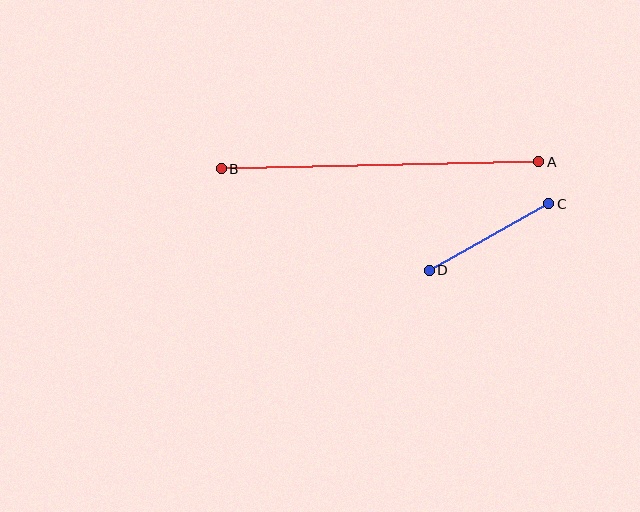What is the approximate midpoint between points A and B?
The midpoint is at approximately (380, 165) pixels.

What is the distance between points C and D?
The distance is approximately 137 pixels.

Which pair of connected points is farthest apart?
Points A and B are farthest apart.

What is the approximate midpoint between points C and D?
The midpoint is at approximately (489, 237) pixels.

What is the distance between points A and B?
The distance is approximately 318 pixels.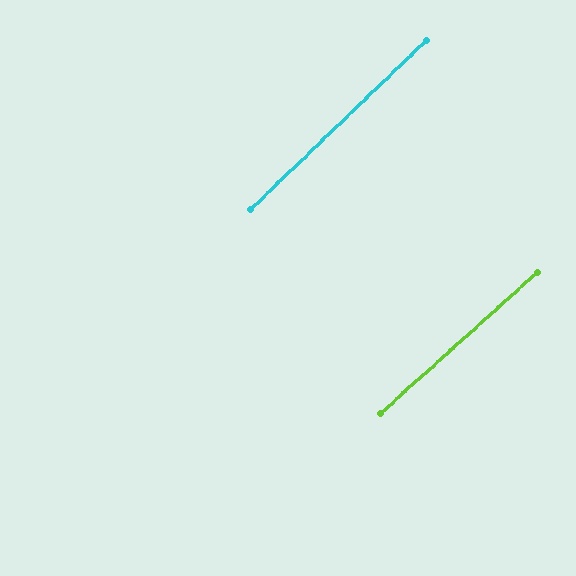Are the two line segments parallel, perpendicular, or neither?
Parallel — their directions differ by only 1.9°.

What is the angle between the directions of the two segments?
Approximately 2 degrees.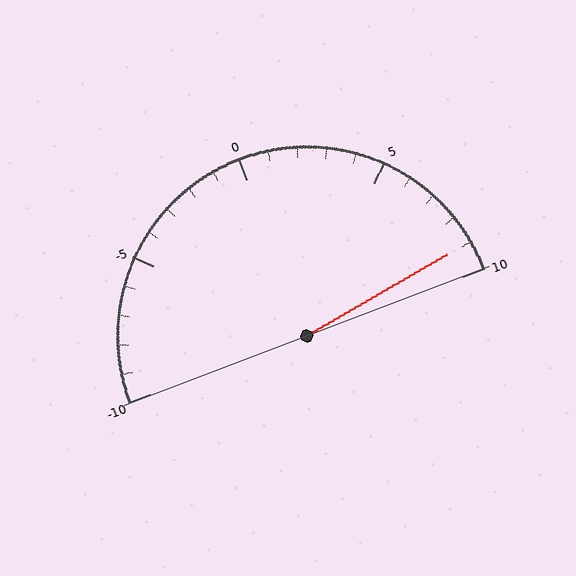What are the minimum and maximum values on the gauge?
The gauge ranges from -10 to 10.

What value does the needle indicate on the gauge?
The needle indicates approximately 9.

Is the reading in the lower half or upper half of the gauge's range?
The reading is in the upper half of the range (-10 to 10).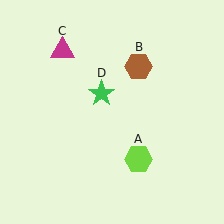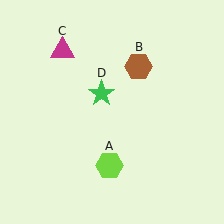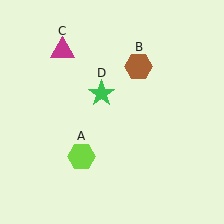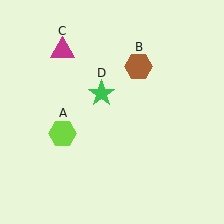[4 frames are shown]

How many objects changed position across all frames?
1 object changed position: lime hexagon (object A).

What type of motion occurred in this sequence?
The lime hexagon (object A) rotated clockwise around the center of the scene.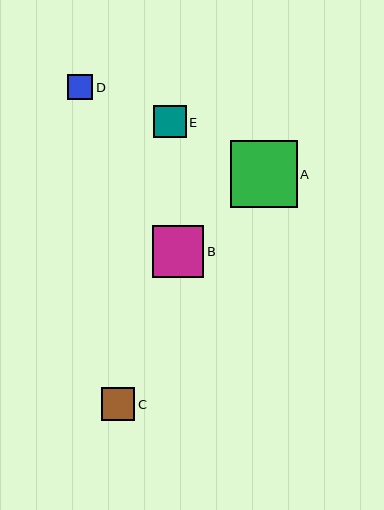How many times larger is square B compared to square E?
Square B is approximately 1.6 times the size of square E.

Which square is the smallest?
Square D is the smallest with a size of approximately 25 pixels.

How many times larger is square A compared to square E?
Square A is approximately 2.0 times the size of square E.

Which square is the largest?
Square A is the largest with a size of approximately 66 pixels.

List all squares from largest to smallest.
From largest to smallest: A, B, C, E, D.